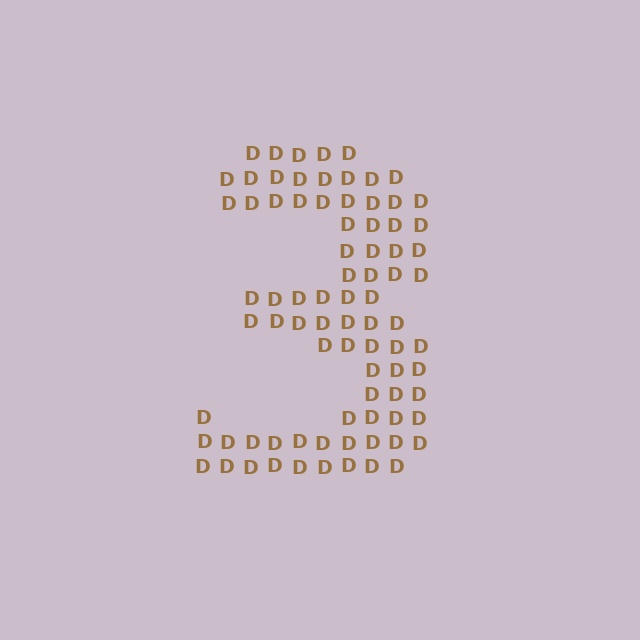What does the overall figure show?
The overall figure shows the digit 3.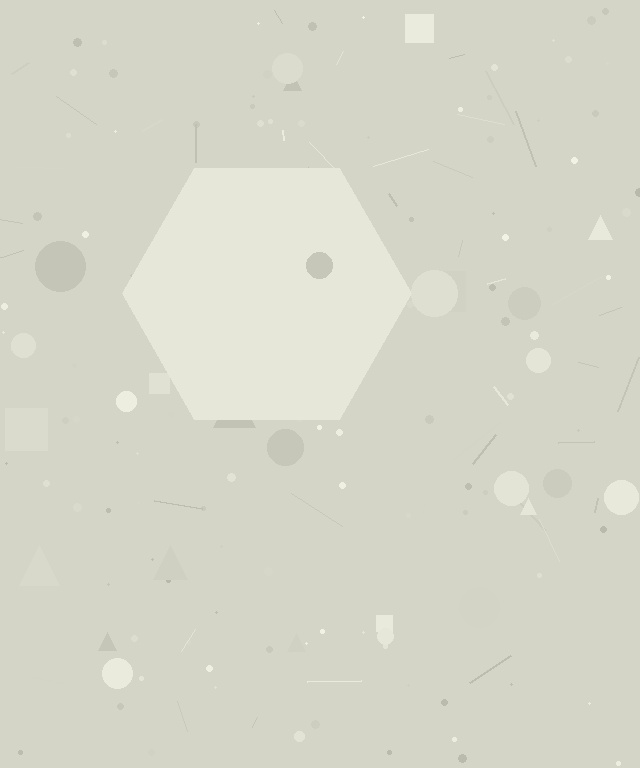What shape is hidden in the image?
A hexagon is hidden in the image.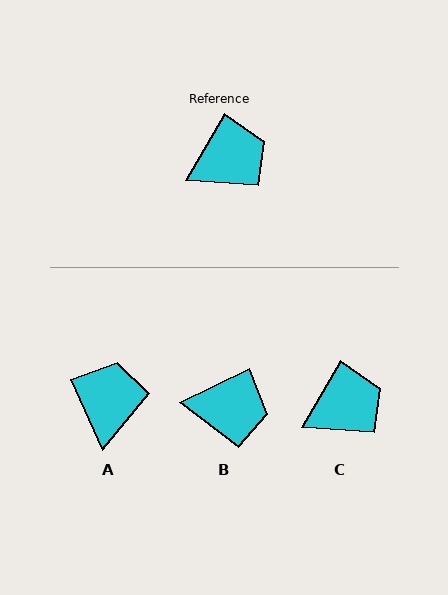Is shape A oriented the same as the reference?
No, it is off by about 54 degrees.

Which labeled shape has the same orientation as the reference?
C.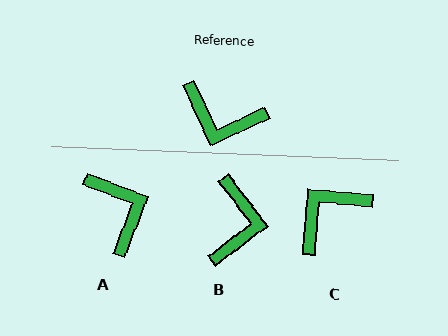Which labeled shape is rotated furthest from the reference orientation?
A, about 134 degrees away.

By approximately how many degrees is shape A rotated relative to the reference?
Approximately 134 degrees counter-clockwise.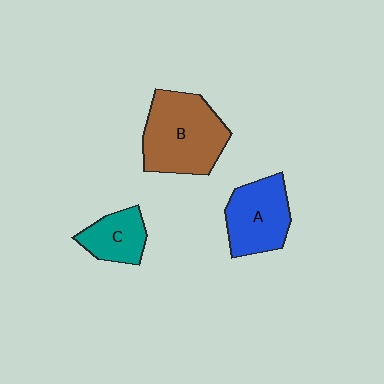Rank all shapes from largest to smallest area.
From largest to smallest: B (brown), A (blue), C (teal).